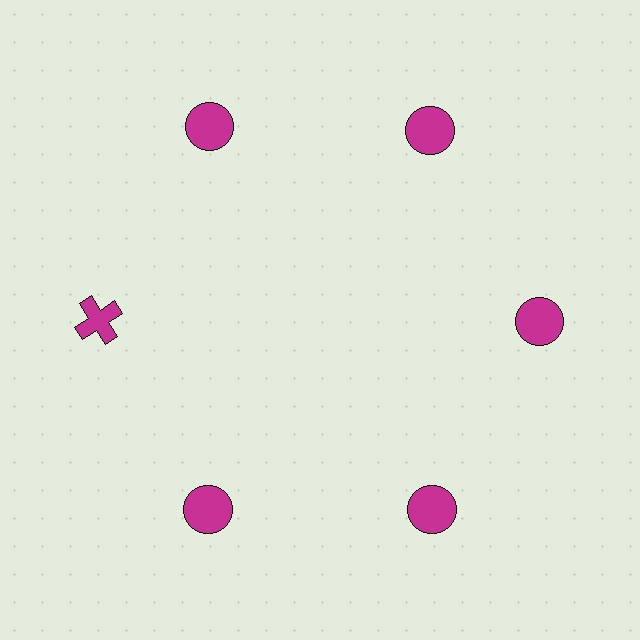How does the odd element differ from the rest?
It has a different shape: cross instead of circle.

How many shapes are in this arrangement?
There are 6 shapes arranged in a ring pattern.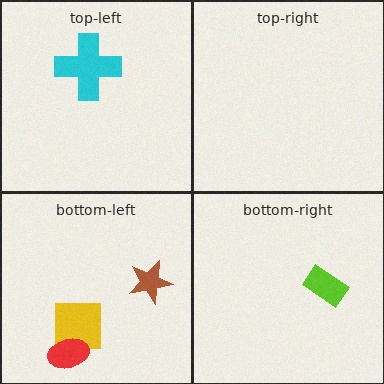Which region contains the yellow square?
The bottom-left region.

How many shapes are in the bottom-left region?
3.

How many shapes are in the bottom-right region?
1.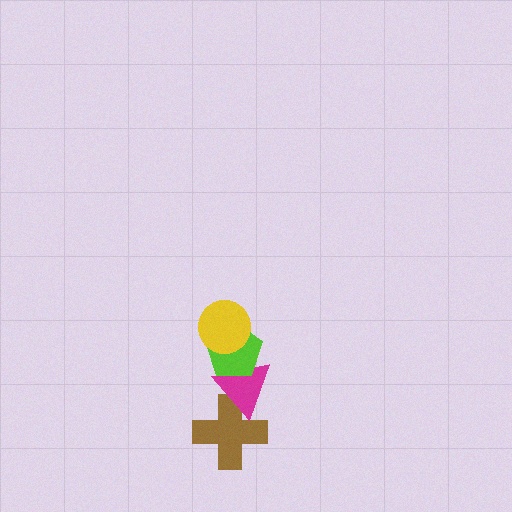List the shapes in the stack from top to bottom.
From top to bottom: the yellow circle, the lime pentagon, the magenta triangle, the brown cross.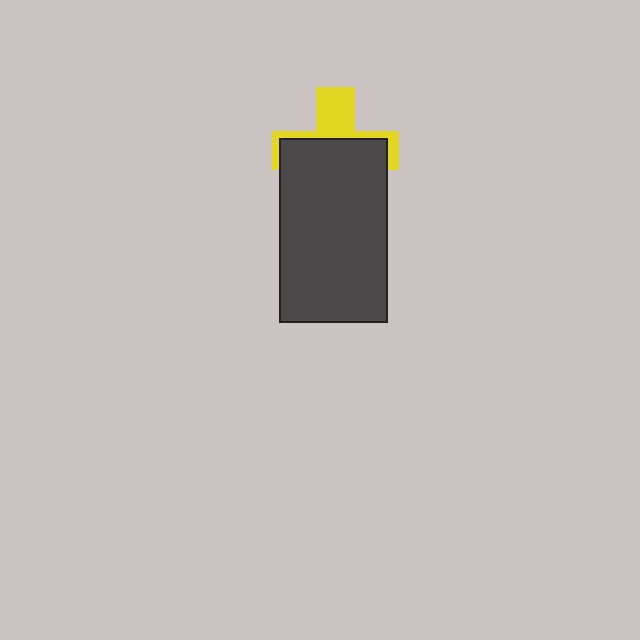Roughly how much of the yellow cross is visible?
A small part of it is visible (roughly 38%).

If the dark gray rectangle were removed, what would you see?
You would see the complete yellow cross.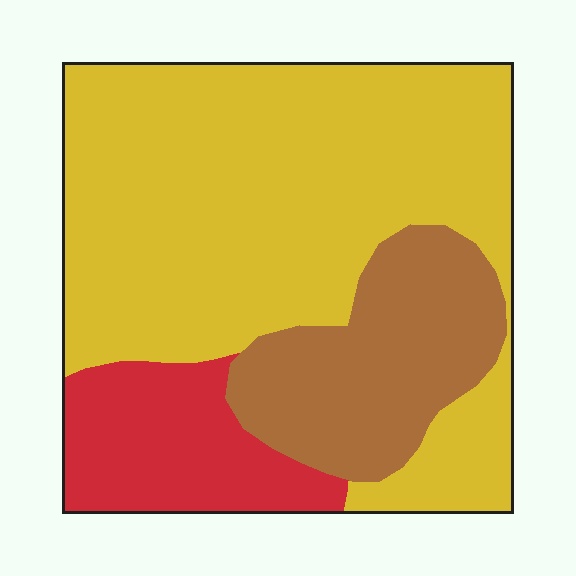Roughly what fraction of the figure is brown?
Brown takes up between a sixth and a third of the figure.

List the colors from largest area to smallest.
From largest to smallest: yellow, brown, red.